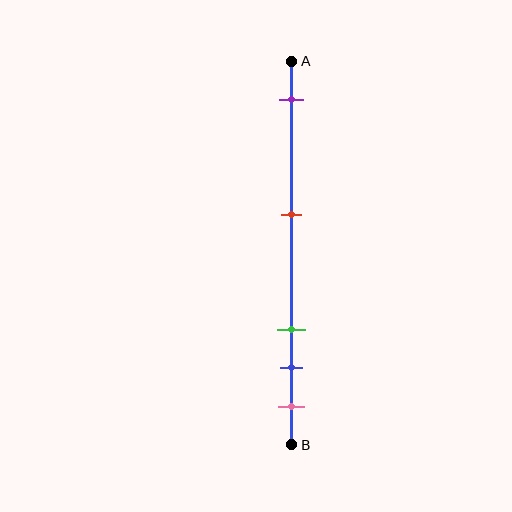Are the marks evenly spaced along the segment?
No, the marks are not evenly spaced.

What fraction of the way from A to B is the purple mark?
The purple mark is approximately 10% (0.1) of the way from A to B.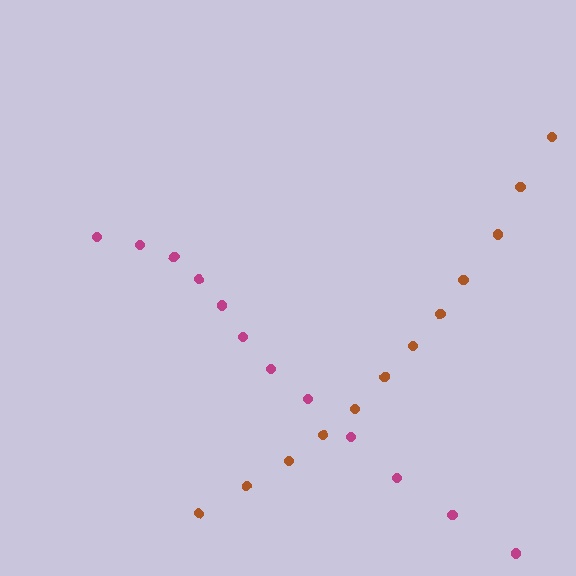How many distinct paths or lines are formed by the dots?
There are 2 distinct paths.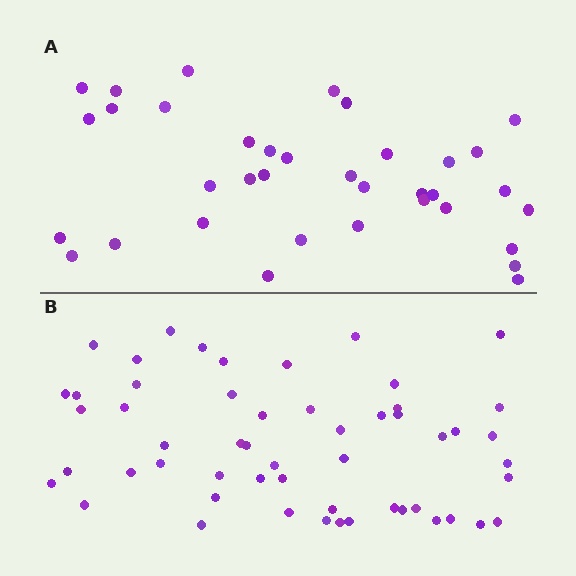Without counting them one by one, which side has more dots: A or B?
Region B (the bottom region) has more dots.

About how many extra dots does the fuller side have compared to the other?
Region B has approximately 20 more dots than region A.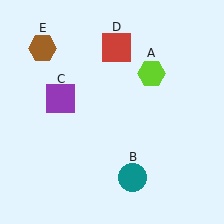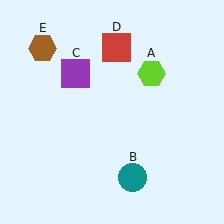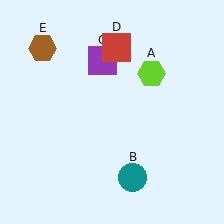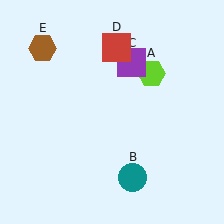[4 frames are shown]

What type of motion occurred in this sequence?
The purple square (object C) rotated clockwise around the center of the scene.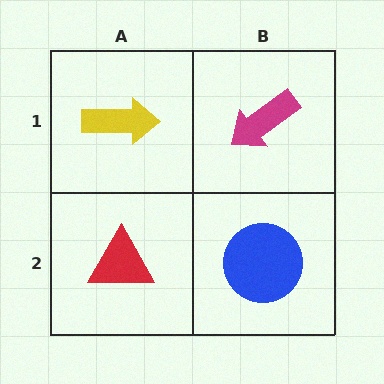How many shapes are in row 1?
2 shapes.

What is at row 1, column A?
A yellow arrow.